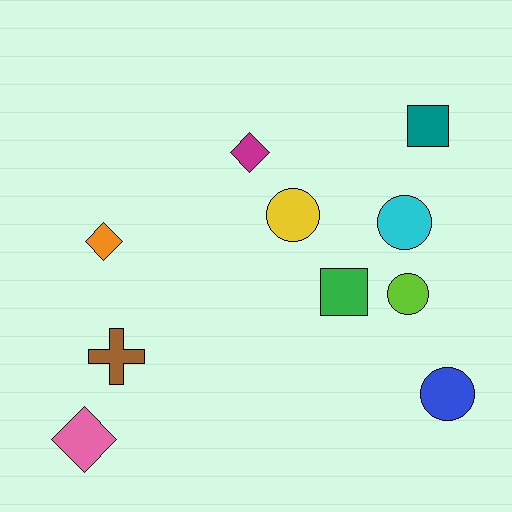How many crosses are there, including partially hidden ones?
There is 1 cross.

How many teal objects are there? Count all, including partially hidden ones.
There is 1 teal object.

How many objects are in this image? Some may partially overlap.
There are 10 objects.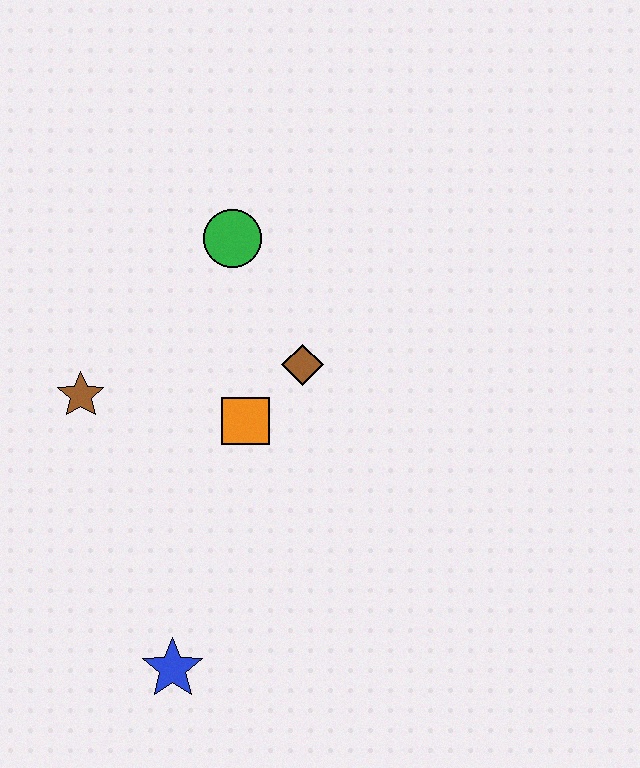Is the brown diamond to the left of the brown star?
No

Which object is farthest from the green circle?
The blue star is farthest from the green circle.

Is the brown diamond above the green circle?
No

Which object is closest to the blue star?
The orange square is closest to the blue star.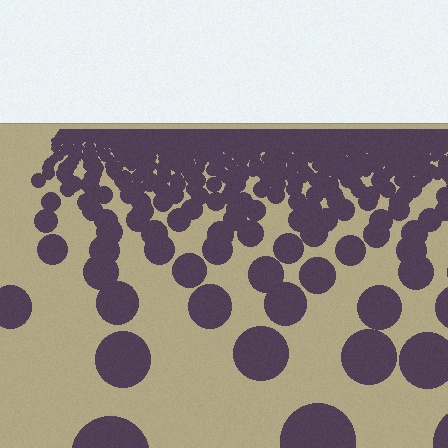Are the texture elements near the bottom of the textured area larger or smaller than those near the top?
Larger. Near the bottom, elements are closer to the viewer and appear at a bigger on-screen size.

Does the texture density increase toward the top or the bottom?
Density increases toward the top.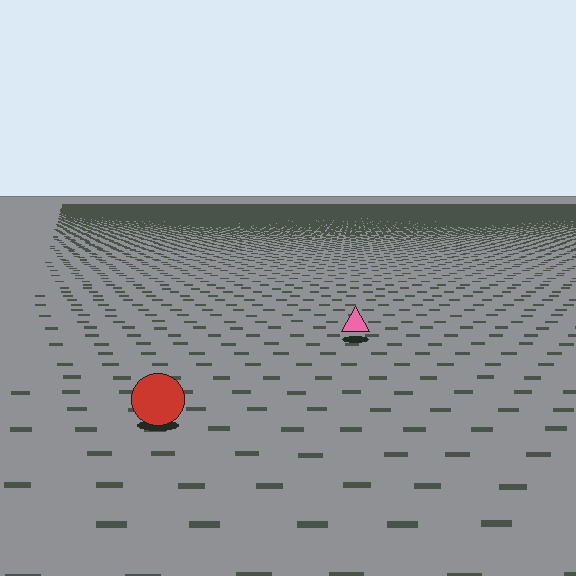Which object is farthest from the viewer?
The pink triangle is farthest from the viewer. It appears smaller and the ground texture around it is denser.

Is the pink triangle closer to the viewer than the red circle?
No. The red circle is closer — you can tell from the texture gradient: the ground texture is coarser near it.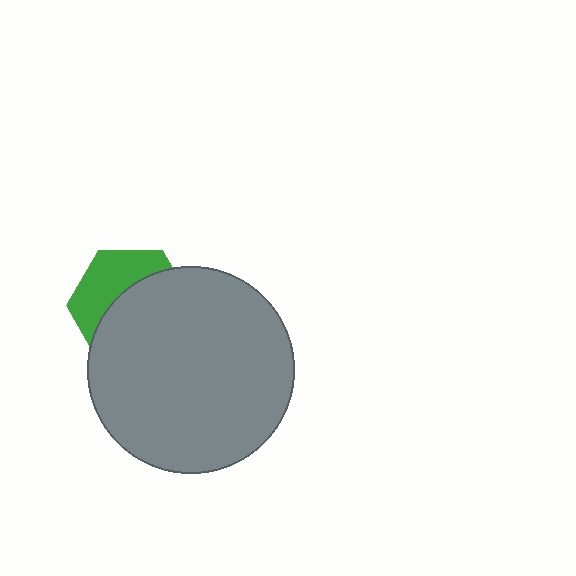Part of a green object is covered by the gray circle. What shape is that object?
It is a hexagon.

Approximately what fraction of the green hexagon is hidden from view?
Roughly 61% of the green hexagon is hidden behind the gray circle.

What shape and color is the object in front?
The object in front is a gray circle.